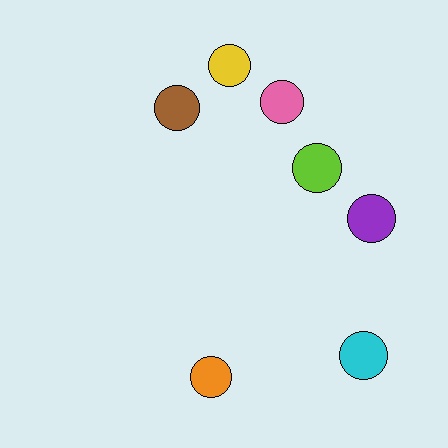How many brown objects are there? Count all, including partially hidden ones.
There is 1 brown object.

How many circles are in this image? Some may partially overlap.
There are 7 circles.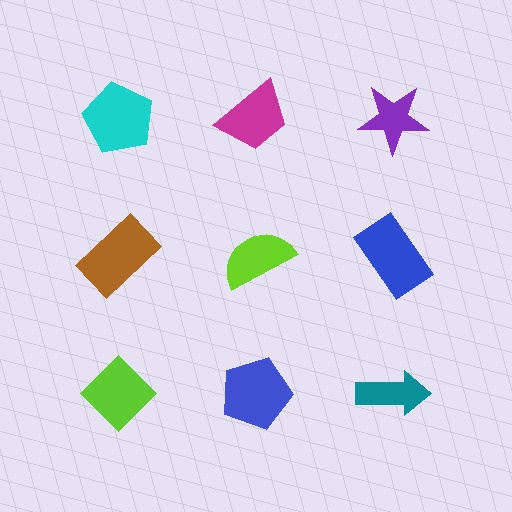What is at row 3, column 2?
A blue pentagon.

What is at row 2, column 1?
A brown rectangle.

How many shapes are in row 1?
3 shapes.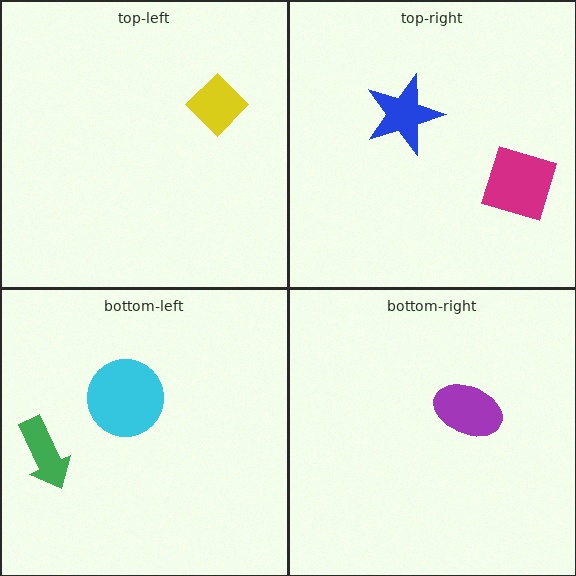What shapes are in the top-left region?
The yellow diamond.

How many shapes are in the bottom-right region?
1.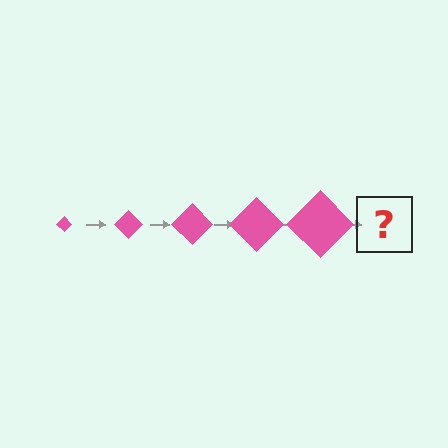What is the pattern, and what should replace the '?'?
The pattern is that the diamond gets progressively larger each step. The '?' should be a pink diamond, larger than the previous one.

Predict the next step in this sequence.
The next step is a pink diamond, larger than the previous one.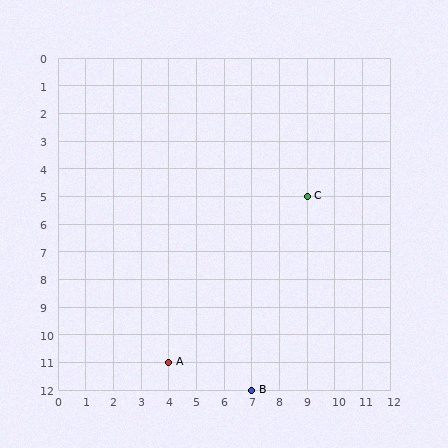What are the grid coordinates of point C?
Point C is at grid coordinates (9, 5).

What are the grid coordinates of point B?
Point B is at grid coordinates (7, 12).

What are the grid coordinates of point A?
Point A is at grid coordinates (4, 11).